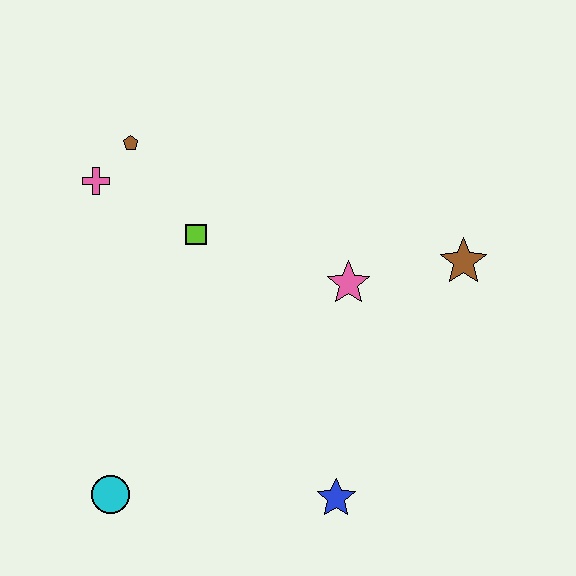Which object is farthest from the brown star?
The cyan circle is farthest from the brown star.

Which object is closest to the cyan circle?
The blue star is closest to the cyan circle.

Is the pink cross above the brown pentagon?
No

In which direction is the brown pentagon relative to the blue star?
The brown pentagon is above the blue star.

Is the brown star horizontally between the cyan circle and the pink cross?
No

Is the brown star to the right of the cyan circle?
Yes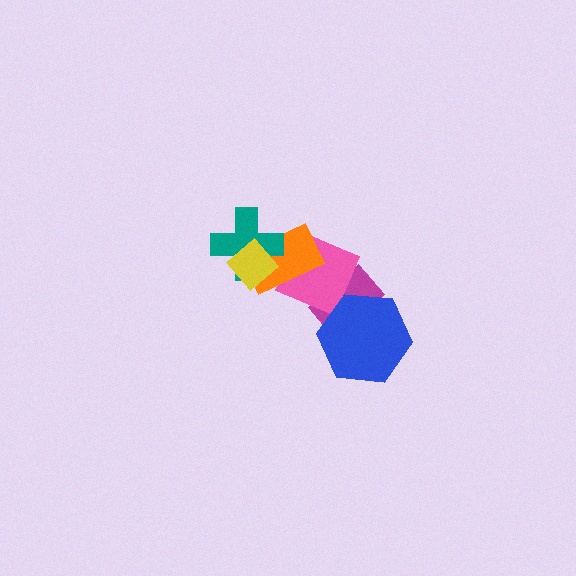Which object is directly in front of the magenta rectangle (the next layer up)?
The pink diamond is directly in front of the magenta rectangle.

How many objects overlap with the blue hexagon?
2 objects overlap with the blue hexagon.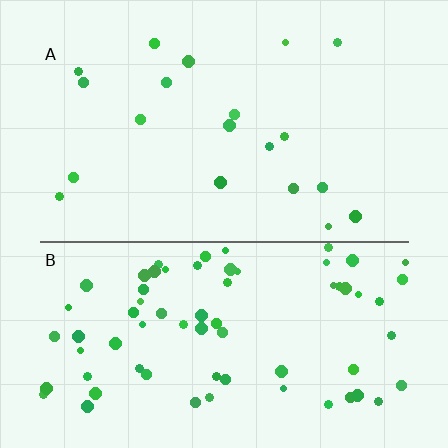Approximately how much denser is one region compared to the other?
Approximately 3.6× — region B over region A.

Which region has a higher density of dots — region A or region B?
B (the bottom).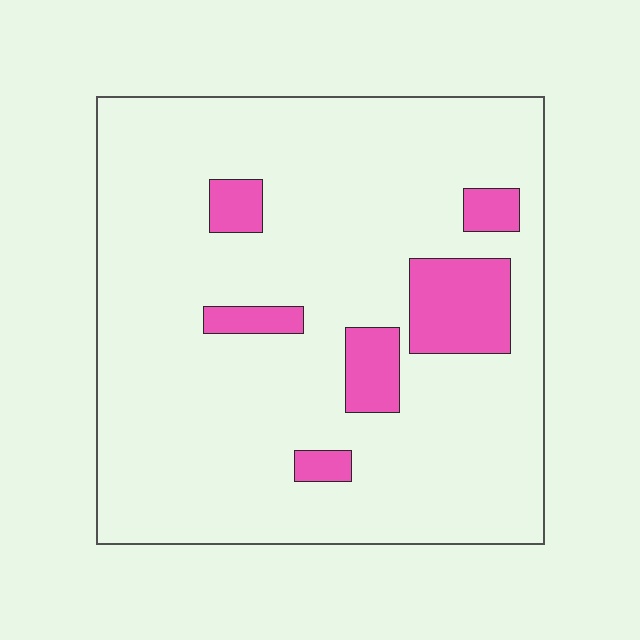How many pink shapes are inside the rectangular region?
6.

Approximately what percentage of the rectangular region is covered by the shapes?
Approximately 10%.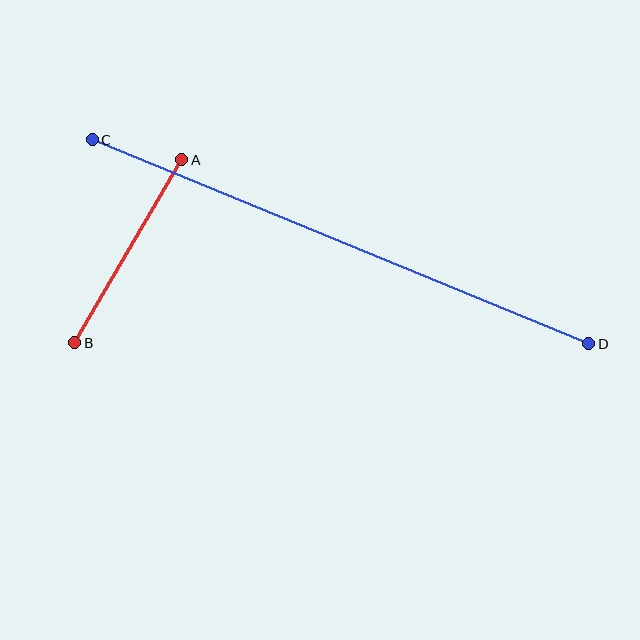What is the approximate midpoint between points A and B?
The midpoint is at approximately (128, 251) pixels.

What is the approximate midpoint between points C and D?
The midpoint is at approximately (340, 242) pixels.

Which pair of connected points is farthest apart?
Points C and D are farthest apart.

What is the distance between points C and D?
The distance is approximately 537 pixels.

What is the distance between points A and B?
The distance is approximately 212 pixels.